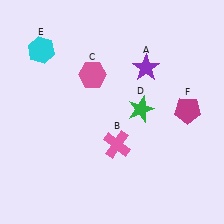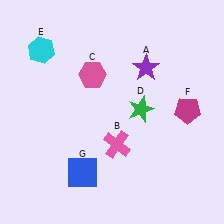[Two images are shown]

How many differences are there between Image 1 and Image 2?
There is 1 difference between the two images.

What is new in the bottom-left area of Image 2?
A blue square (G) was added in the bottom-left area of Image 2.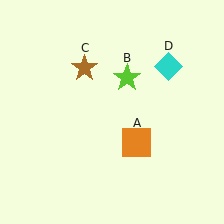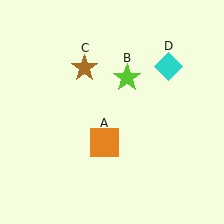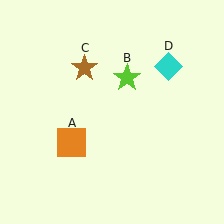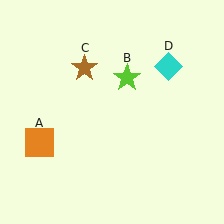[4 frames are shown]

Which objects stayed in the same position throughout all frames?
Lime star (object B) and brown star (object C) and cyan diamond (object D) remained stationary.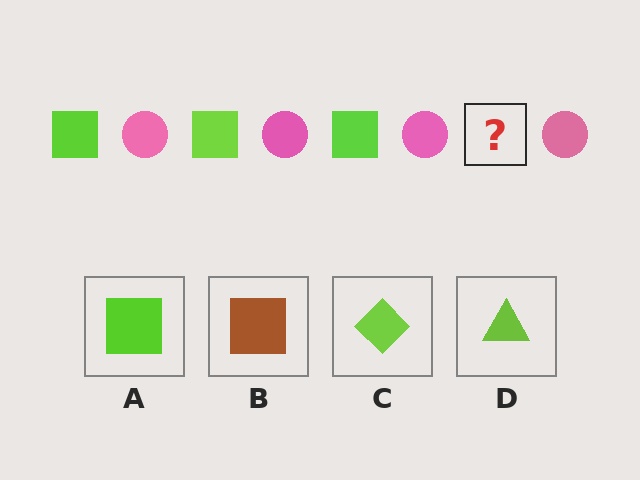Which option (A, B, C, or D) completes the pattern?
A.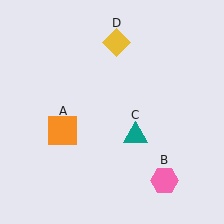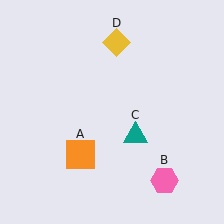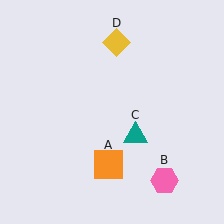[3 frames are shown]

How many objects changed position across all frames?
1 object changed position: orange square (object A).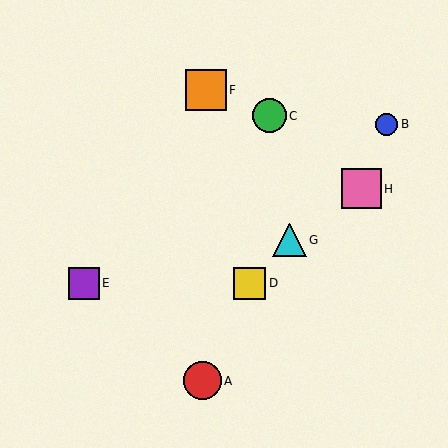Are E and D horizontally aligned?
Yes, both are at y≈283.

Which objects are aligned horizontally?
Objects D, E are aligned horizontally.